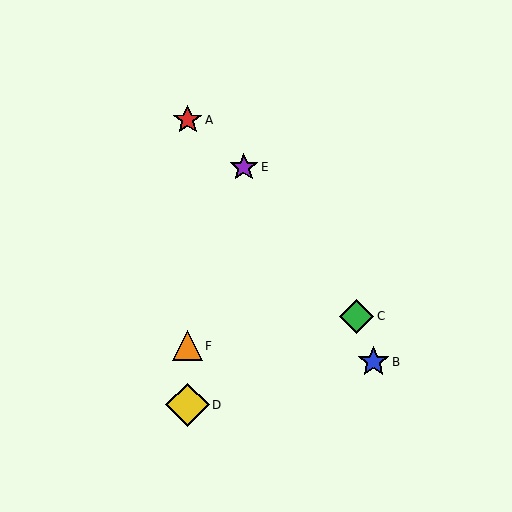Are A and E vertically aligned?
No, A is at x≈188 and E is at x≈244.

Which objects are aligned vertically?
Objects A, D, F are aligned vertically.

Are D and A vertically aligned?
Yes, both are at x≈188.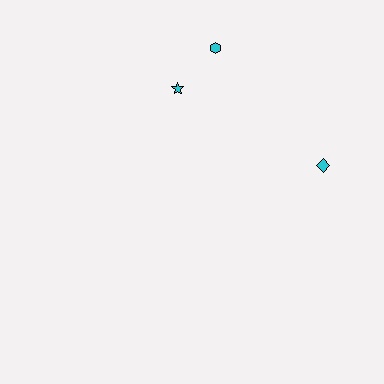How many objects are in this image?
There are 3 objects.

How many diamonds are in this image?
There is 1 diamond.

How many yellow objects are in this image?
There are no yellow objects.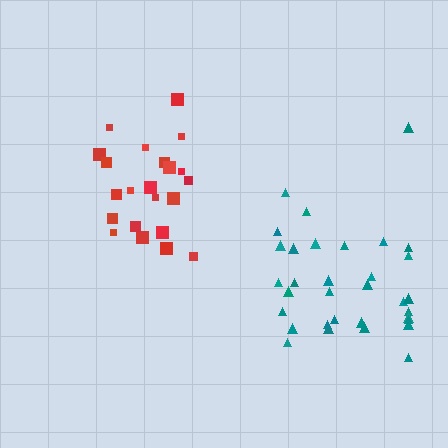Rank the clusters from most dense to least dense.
red, teal.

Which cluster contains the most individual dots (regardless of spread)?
Teal (33).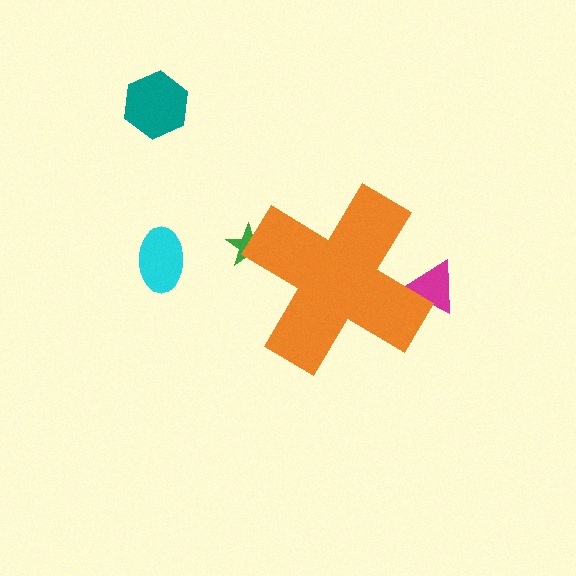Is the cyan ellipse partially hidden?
No, the cyan ellipse is fully visible.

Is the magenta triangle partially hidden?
Yes, the magenta triangle is partially hidden behind the orange cross.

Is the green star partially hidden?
Yes, the green star is partially hidden behind the orange cross.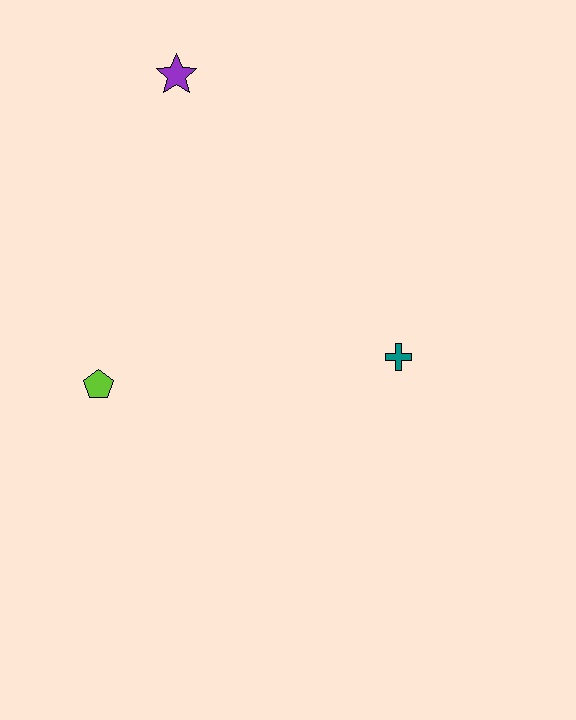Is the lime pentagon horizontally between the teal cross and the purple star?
No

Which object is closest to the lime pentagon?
The teal cross is closest to the lime pentagon.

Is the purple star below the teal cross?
No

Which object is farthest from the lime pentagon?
The purple star is farthest from the lime pentagon.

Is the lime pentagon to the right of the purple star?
No